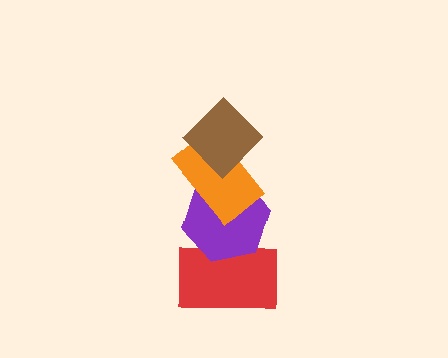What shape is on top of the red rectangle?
The purple hexagon is on top of the red rectangle.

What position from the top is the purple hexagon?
The purple hexagon is 3rd from the top.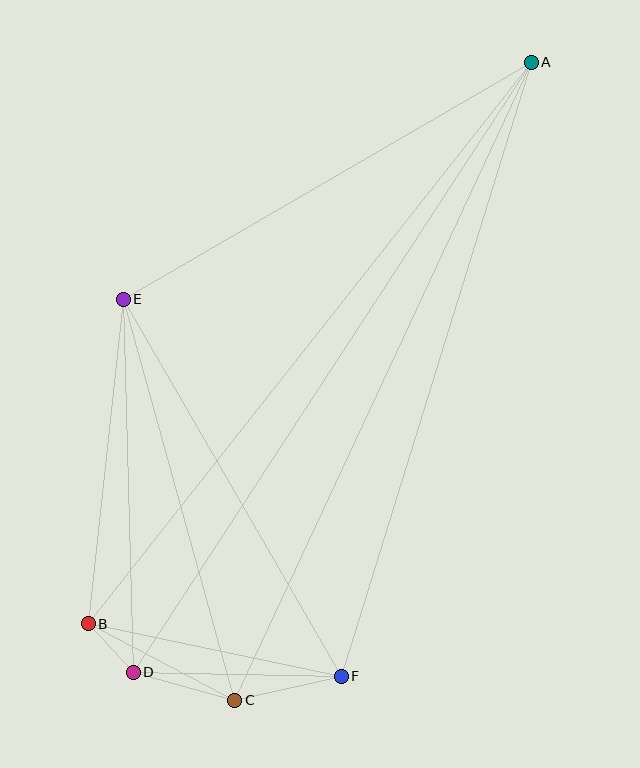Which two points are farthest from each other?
Points A and D are farthest from each other.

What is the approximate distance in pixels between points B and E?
The distance between B and E is approximately 326 pixels.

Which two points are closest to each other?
Points B and D are closest to each other.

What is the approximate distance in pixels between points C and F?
The distance between C and F is approximately 109 pixels.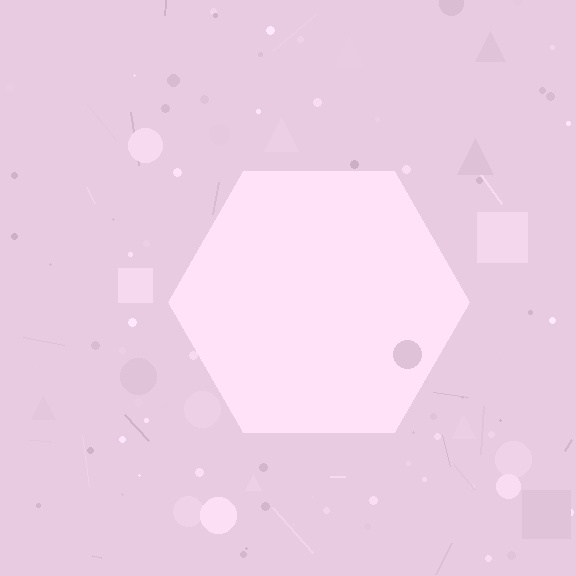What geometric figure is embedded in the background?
A hexagon is embedded in the background.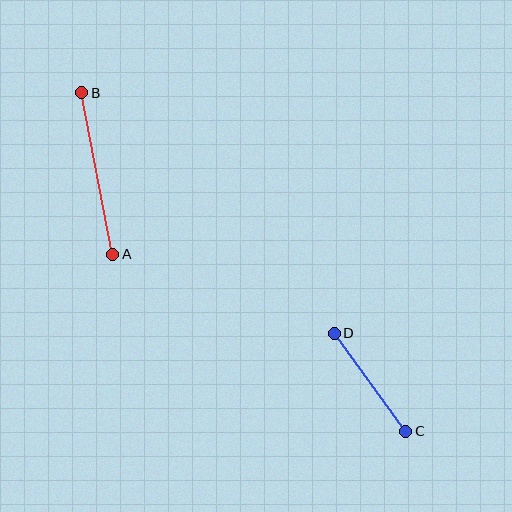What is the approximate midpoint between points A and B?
The midpoint is at approximately (97, 173) pixels.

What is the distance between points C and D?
The distance is approximately 121 pixels.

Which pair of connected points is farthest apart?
Points A and B are farthest apart.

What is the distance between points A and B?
The distance is approximately 164 pixels.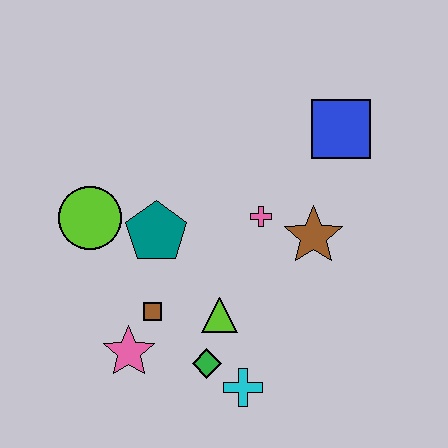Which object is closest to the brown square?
The pink star is closest to the brown square.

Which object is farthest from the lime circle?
The blue square is farthest from the lime circle.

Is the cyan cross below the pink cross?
Yes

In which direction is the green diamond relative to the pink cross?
The green diamond is below the pink cross.